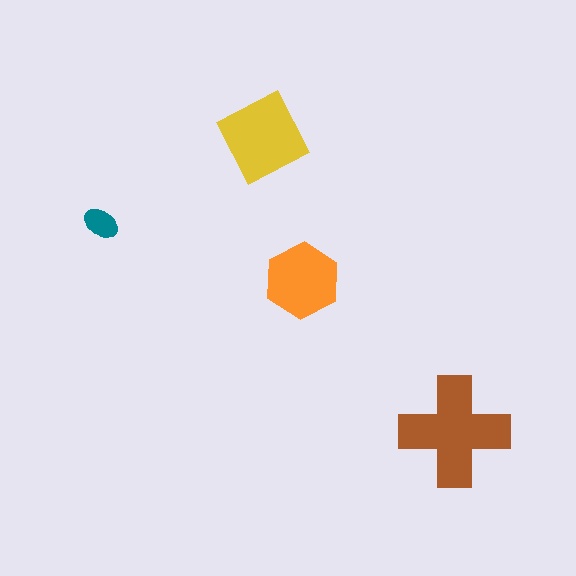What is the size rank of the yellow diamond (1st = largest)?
2nd.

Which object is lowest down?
The brown cross is bottommost.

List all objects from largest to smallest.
The brown cross, the yellow diamond, the orange hexagon, the teal ellipse.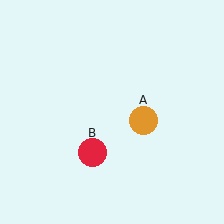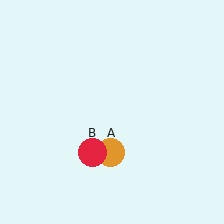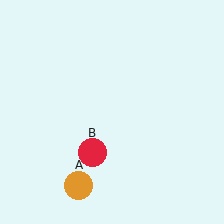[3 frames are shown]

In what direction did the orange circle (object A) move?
The orange circle (object A) moved down and to the left.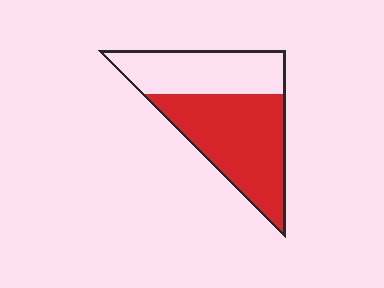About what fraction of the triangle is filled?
About three fifths (3/5).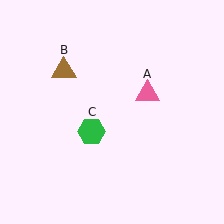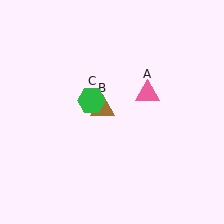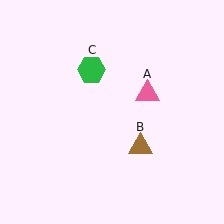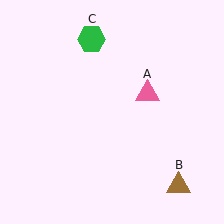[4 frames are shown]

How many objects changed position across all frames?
2 objects changed position: brown triangle (object B), green hexagon (object C).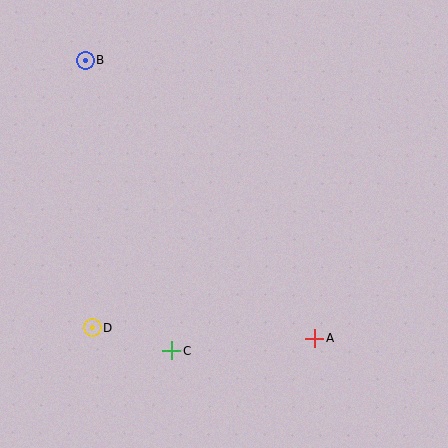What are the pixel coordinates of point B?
Point B is at (86, 60).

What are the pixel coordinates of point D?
Point D is at (93, 328).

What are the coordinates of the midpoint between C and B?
The midpoint between C and B is at (129, 205).